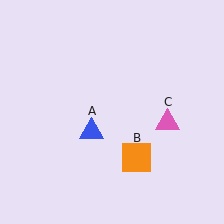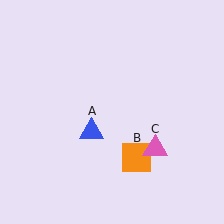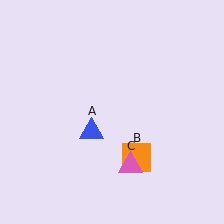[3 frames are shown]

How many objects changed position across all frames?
1 object changed position: pink triangle (object C).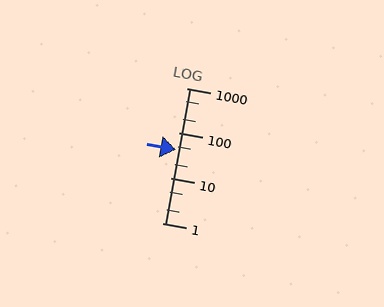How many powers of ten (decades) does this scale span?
The scale spans 3 decades, from 1 to 1000.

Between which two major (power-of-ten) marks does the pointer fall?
The pointer is between 10 and 100.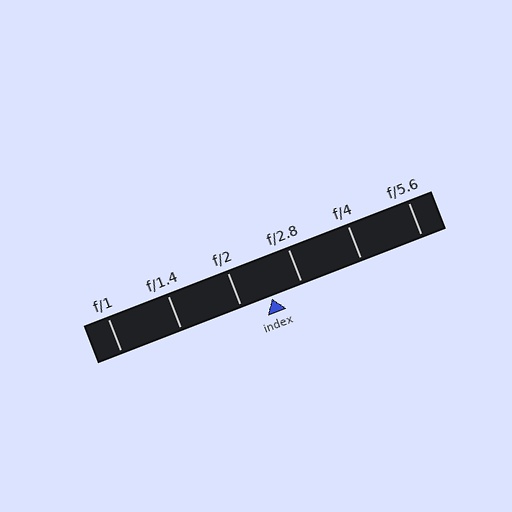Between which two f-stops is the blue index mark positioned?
The index mark is between f/2 and f/2.8.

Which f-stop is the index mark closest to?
The index mark is closest to f/2.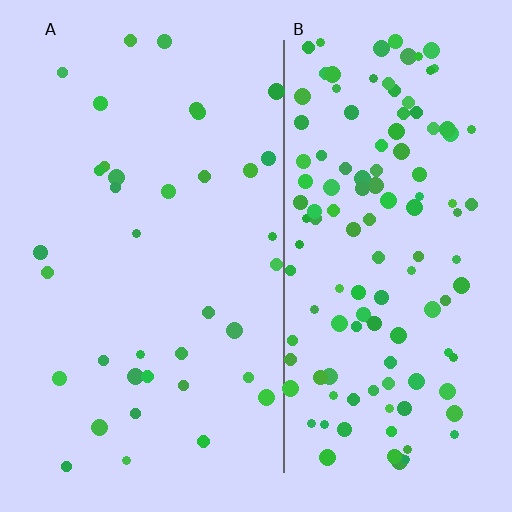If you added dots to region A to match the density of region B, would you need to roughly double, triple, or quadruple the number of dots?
Approximately quadruple.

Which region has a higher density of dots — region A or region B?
B (the right).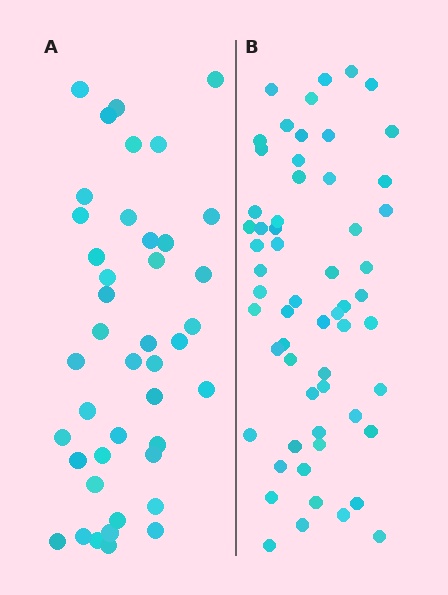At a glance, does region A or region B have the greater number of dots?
Region B (the right region) has more dots.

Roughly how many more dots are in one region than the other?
Region B has approximately 15 more dots than region A.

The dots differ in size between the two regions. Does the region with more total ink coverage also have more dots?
No. Region A has more total ink coverage because its dots are larger, but region B actually contains more individual dots. Total area can be misleading — the number of items is what matters here.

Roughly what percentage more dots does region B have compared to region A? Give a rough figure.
About 40% more.